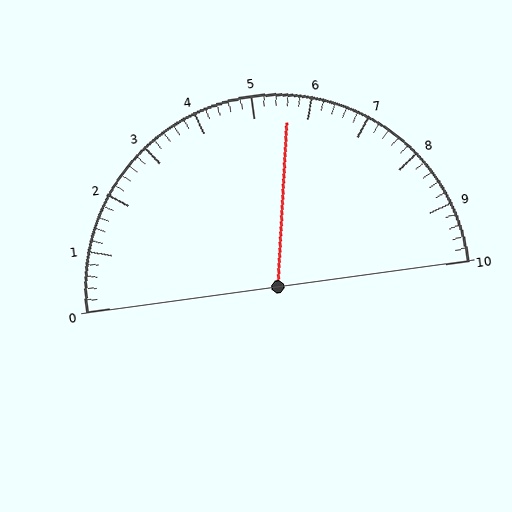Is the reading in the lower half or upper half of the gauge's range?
The reading is in the upper half of the range (0 to 10).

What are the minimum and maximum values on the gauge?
The gauge ranges from 0 to 10.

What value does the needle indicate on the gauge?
The needle indicates approximately 5.6.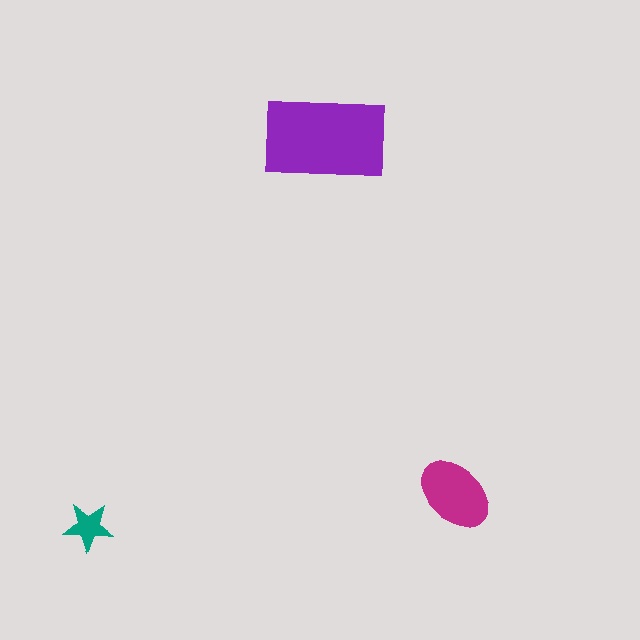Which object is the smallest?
The teal star.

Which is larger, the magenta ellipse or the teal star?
The magenta ellipse.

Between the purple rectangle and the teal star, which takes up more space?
The purple rectangle.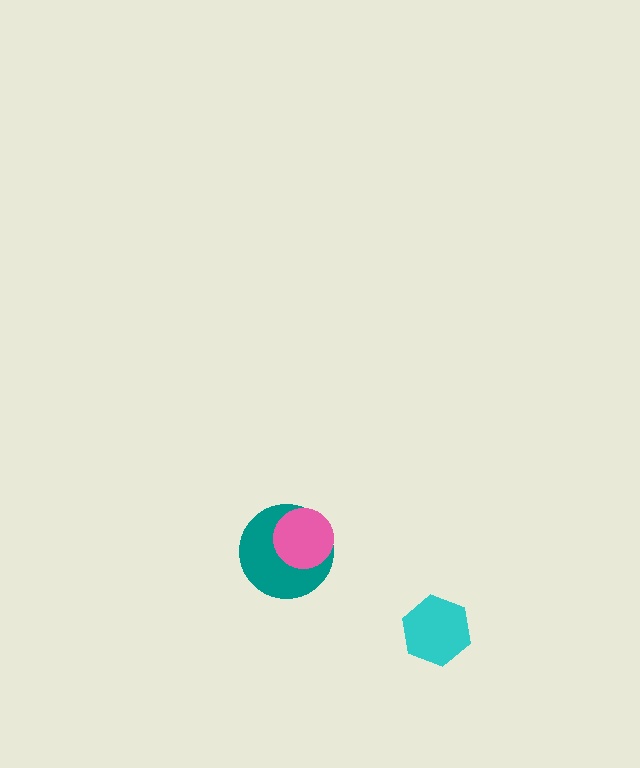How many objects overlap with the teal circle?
1 object overlaps with the teal circle.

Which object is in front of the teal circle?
The pink circle is in front of the teal circle.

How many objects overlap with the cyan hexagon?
0 objects overlap with the cyan hexagon.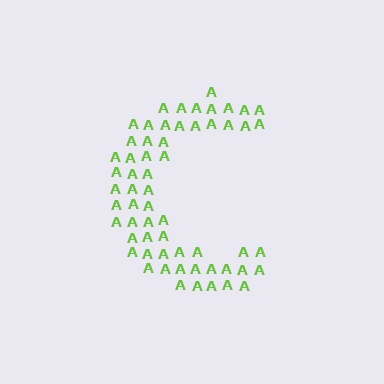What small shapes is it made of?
It is made of small letter A's.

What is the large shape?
The large shape is the letter C.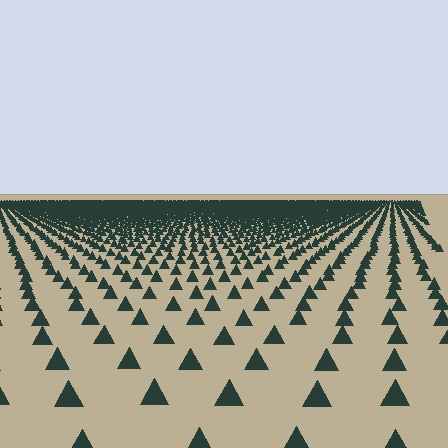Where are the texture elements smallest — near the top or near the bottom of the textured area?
Near the top.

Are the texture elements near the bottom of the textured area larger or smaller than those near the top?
Larger. Near the bottom, elements are closer to the viewer and appear at a bigger on-screen size.